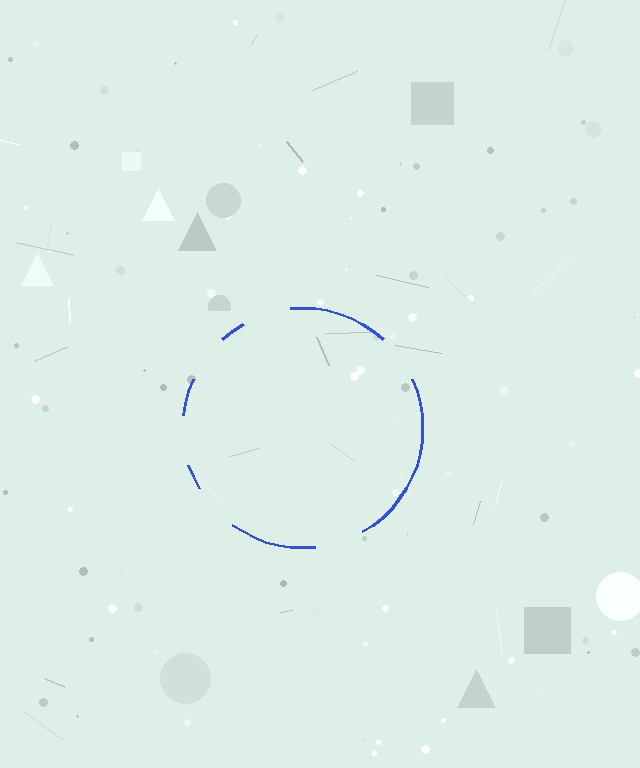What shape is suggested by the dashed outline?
The dashed outline suggests a circle.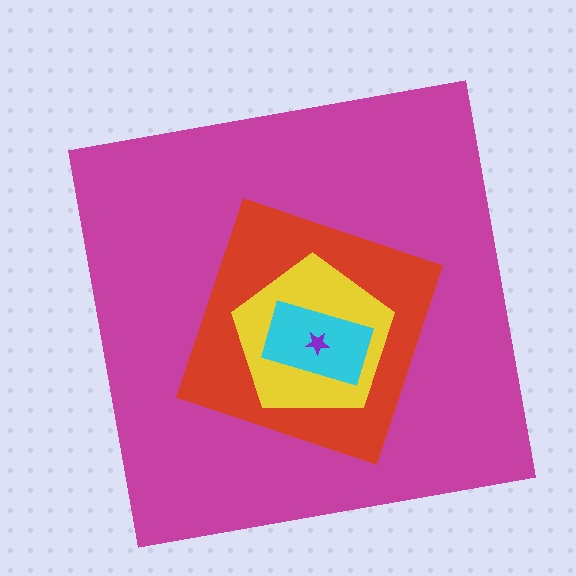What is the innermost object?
The purple star.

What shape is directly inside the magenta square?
The red diamond.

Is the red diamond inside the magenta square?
Yes.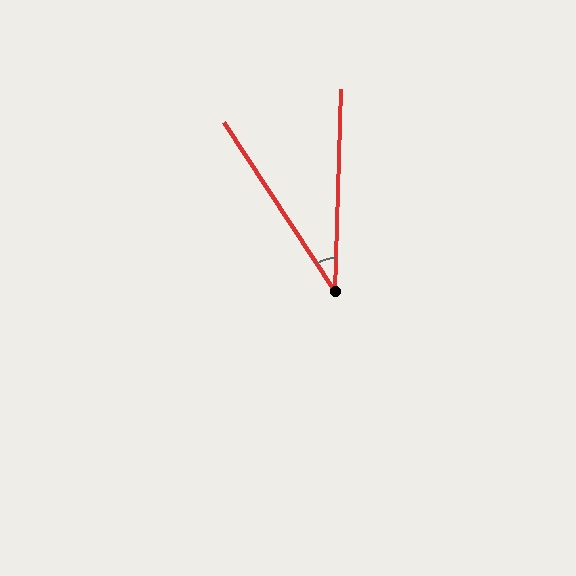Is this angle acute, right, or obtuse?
It is acute.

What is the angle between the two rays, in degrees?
Approximately 35 degrees.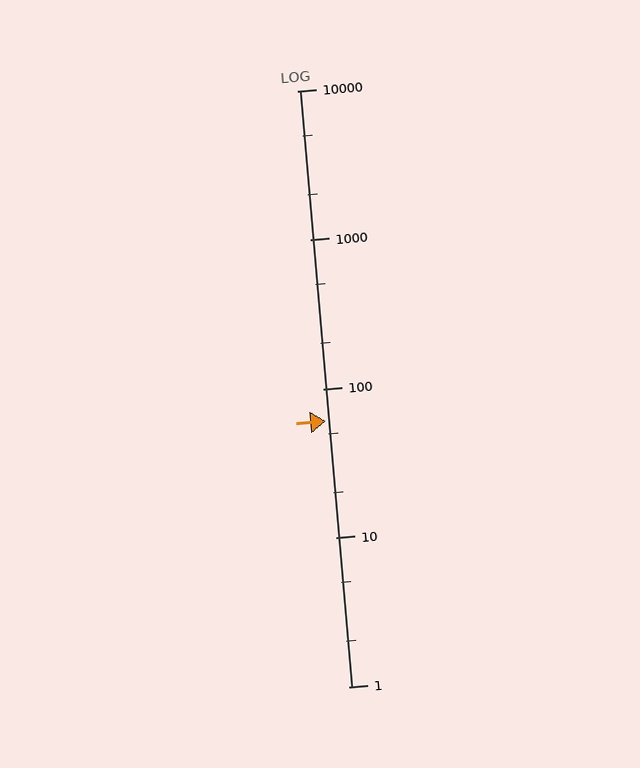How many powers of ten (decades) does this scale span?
The scale spans 4 decades, from 1 to 10000.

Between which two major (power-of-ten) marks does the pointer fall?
The pointer is between 10 and 100.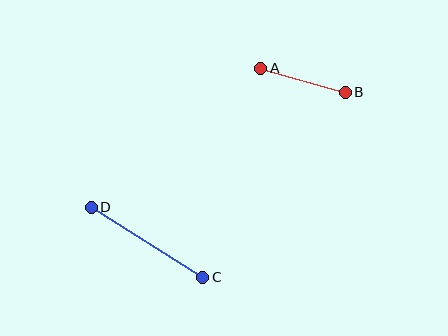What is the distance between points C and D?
The distance is approximately 131 pixels.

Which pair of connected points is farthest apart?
Points C and D are farthest apart.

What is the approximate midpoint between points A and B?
The midpoint is at approximately (303, 80) pixels.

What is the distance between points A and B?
The distance is approximately 88 pixels.